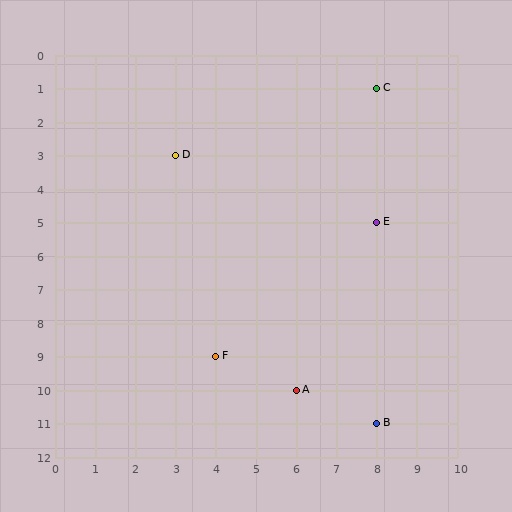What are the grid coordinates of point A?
Point A is at grid coordinates (6, 10).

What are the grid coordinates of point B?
Point B is at grid coordinates (8, 11).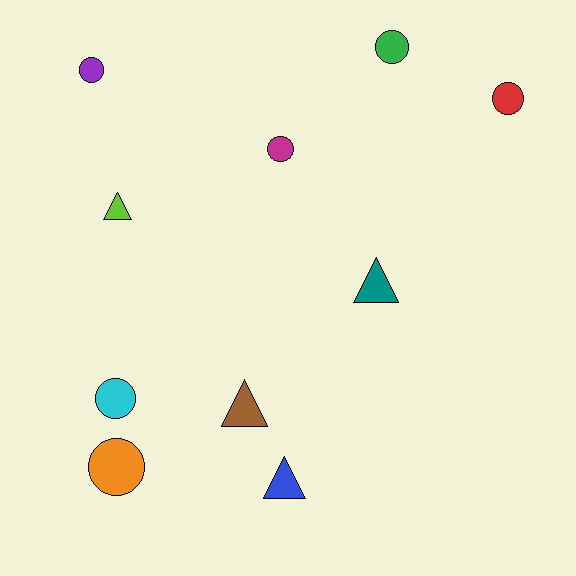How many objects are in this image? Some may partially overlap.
There are 10 objects.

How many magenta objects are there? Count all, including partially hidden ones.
There is 1 magenta object.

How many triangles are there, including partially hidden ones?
There are 4 triangles.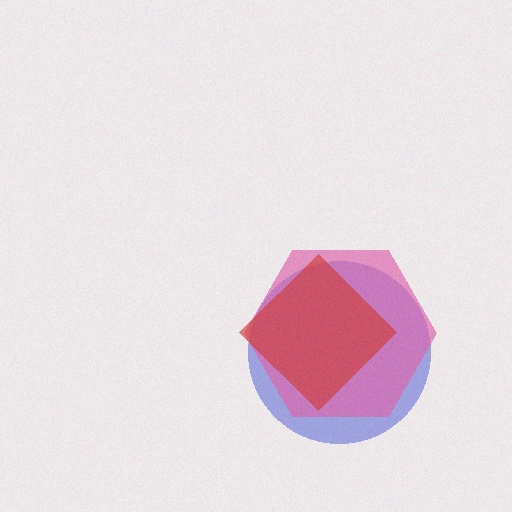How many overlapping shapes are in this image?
There are 3 overlapping shapes in the image.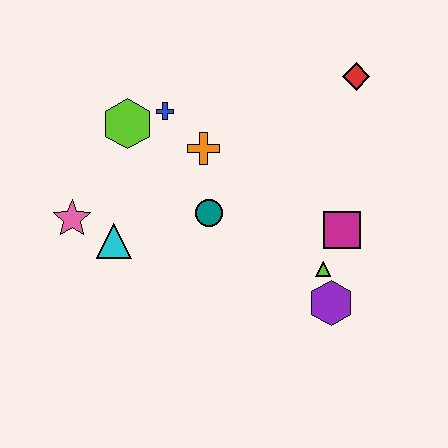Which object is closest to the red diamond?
The magenta square is closest to the red diamond.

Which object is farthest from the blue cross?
The purple hexagon is farthest from the blue cross.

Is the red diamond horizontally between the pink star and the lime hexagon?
No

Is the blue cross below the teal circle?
No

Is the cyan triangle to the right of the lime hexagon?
No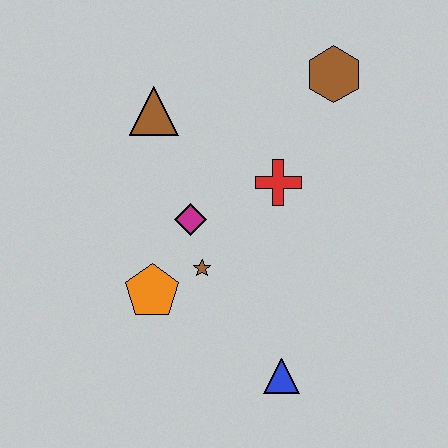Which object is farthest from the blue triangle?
The brown hexagon is farthest from the blue triangle.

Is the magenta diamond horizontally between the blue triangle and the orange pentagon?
Yes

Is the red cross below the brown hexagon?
Yes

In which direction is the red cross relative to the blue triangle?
The red cross is above the blue triangle.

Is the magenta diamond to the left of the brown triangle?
No